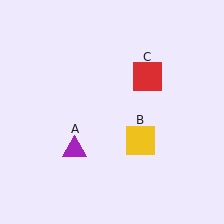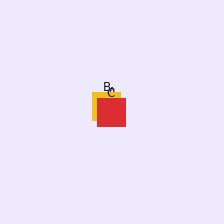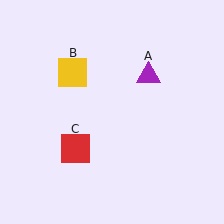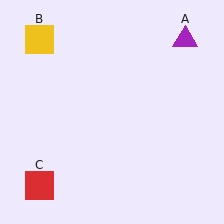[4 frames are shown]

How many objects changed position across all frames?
3 objects changed position: purple triangle (object A), yellow square (object B), red square (object C).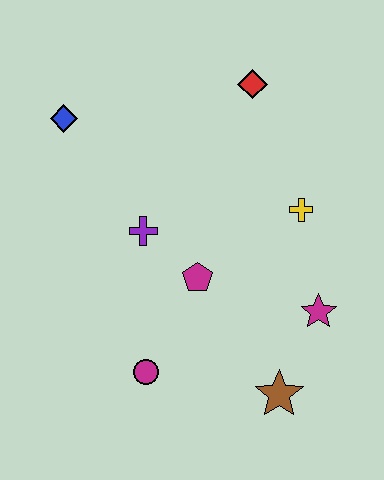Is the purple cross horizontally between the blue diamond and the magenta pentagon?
Yes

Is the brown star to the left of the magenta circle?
No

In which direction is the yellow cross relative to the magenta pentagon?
The yellow cross is to the right of the magenta pentagon.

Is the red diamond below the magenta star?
No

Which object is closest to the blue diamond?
The purple cross is closest to the blue diamond.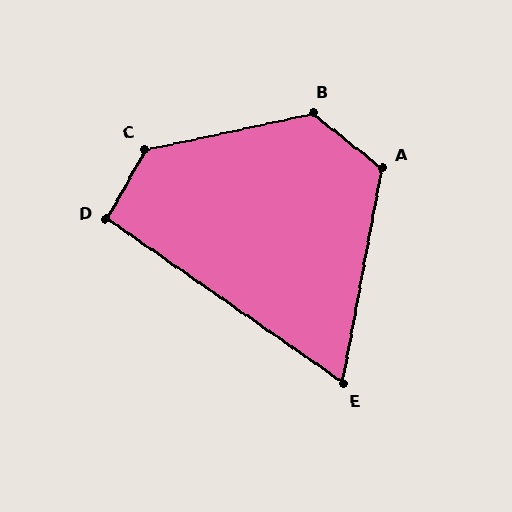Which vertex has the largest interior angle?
C, at approximately 131 degrees.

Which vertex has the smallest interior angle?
E, at approximately 66 degrees.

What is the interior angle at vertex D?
Approximately 96 degrees (obtuse).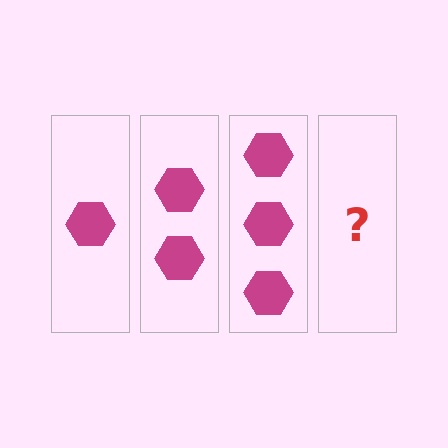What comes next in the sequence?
The next element should be 4 hexagons.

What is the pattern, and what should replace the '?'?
The pattern is that each step adds one more hexagon. The '?' should be 4 hexagons.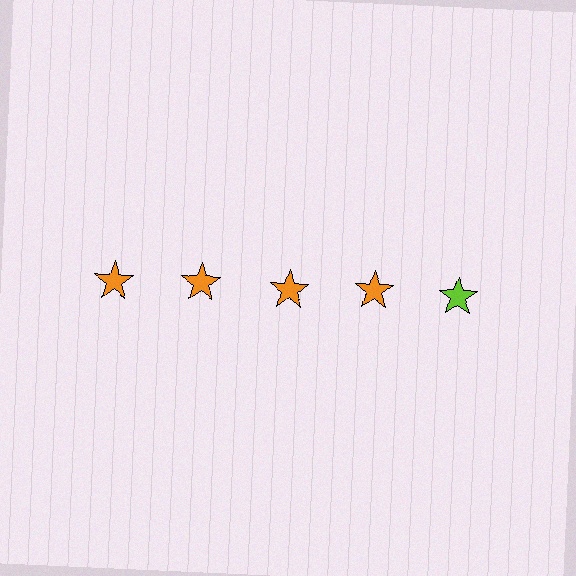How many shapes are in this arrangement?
There are 5 shapes arranged in a grid pattern.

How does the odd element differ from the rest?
It has a different color: lime instead of orange.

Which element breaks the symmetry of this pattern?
The lime star in the top row, rightmost column breaks the symmetry. All other shapes are orange stars.